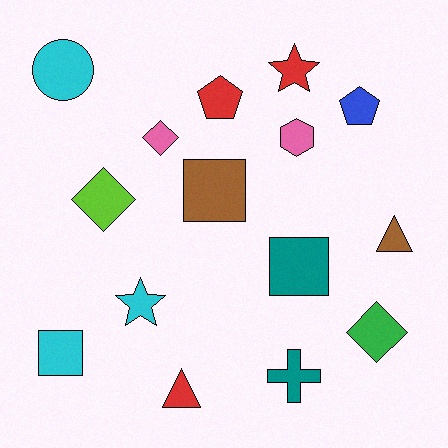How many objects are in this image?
There are 15 objects.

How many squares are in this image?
There are 3 squares.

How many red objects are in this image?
There are 3 red objects.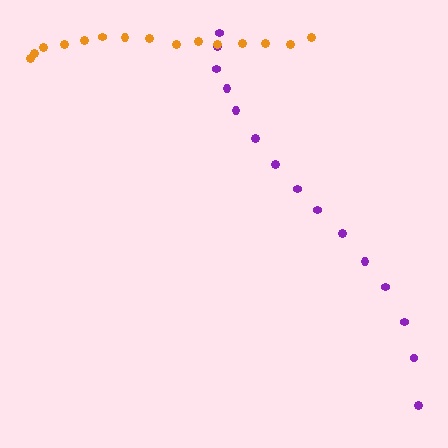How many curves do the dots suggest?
There are 2 distinct paths.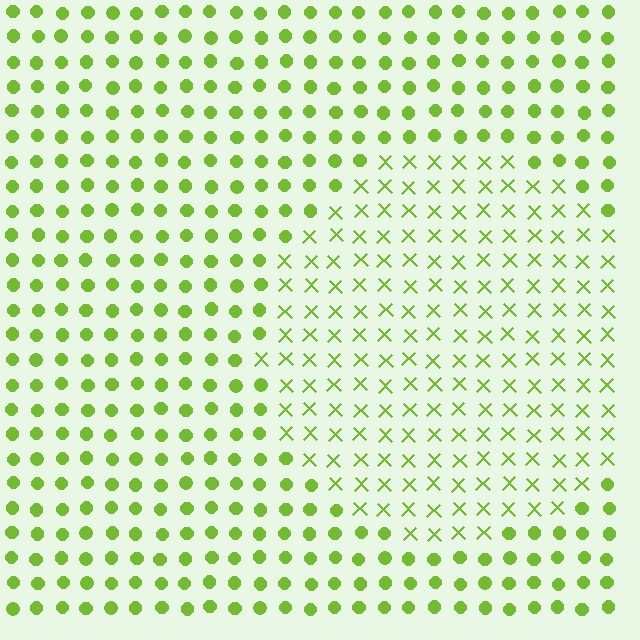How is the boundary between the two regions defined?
The boundary is defined by a change in element shape: X marks inside vs. circles outside. All elements share the same color and spacing.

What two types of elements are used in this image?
The image uses X marks inside the circle region and circles outside it.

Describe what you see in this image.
The image is filled with small lime elements arranged in a uniform grid. A circle-shaped region contains X marks, while the surrounding area contains circles. The boundary is defined purely by the change in element shape.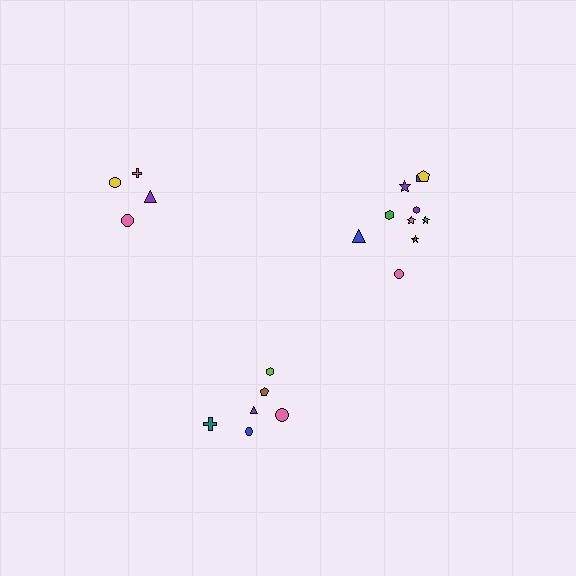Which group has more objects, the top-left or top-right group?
The top-right group.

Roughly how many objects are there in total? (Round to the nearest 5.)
Roughly 20 objects in total.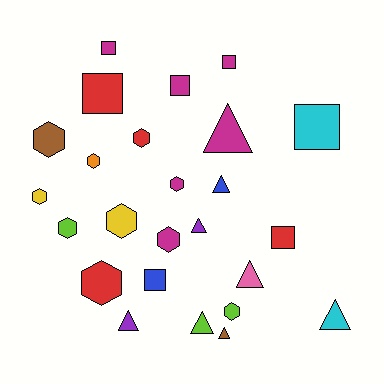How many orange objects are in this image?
There is 1 orange object.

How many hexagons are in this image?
There are 10 hexagons.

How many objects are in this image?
There are 25 objects.